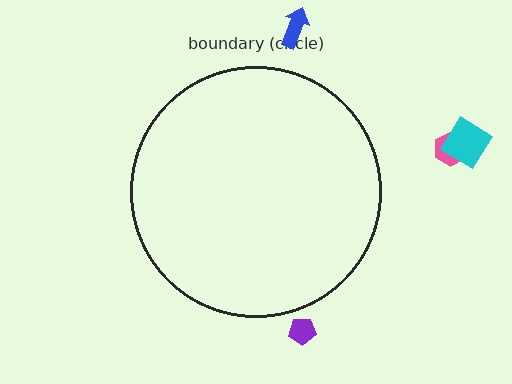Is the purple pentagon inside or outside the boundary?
Outside.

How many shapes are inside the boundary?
0 inside, 4 outside.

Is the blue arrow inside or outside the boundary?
Outside.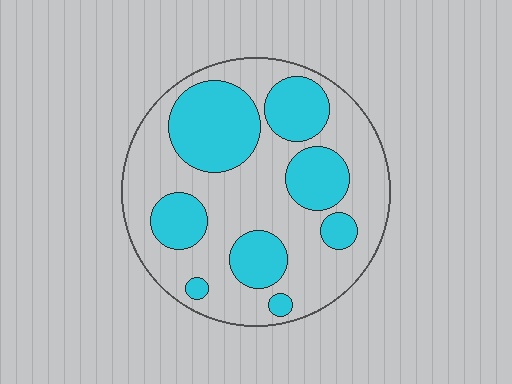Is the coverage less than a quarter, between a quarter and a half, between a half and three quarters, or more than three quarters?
Between a quarter and a half.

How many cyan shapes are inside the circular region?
8.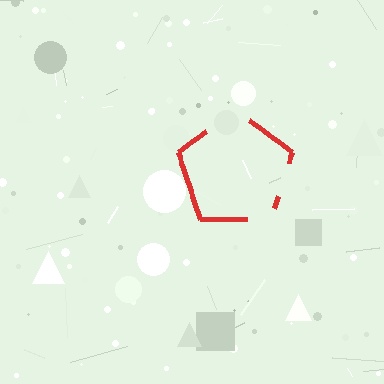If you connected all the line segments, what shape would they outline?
They would outline a pentagon.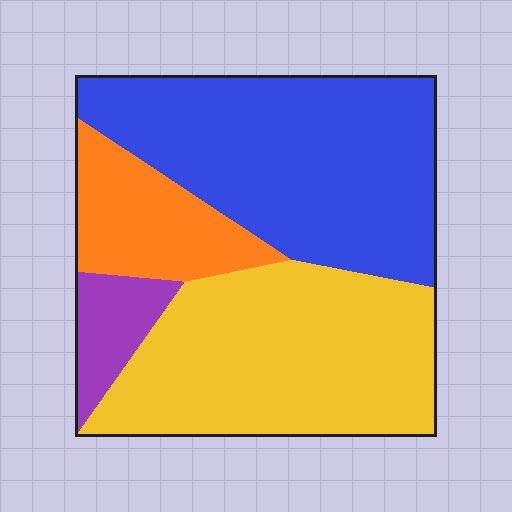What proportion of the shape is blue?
Blue takes up between a quarter and a half of the shape.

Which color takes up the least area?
Purple, at roughly 5%.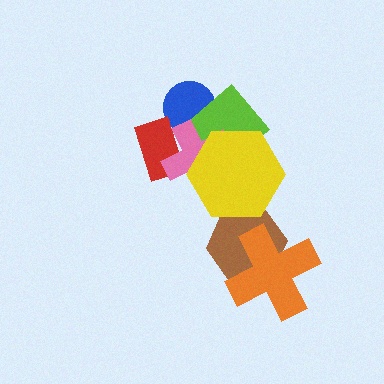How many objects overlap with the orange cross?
1 object overlaps with the orange cross.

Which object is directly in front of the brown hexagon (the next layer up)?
The orange cross is directly in front of the brown hexagon.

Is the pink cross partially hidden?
Yes, it is partially covered by another shape.